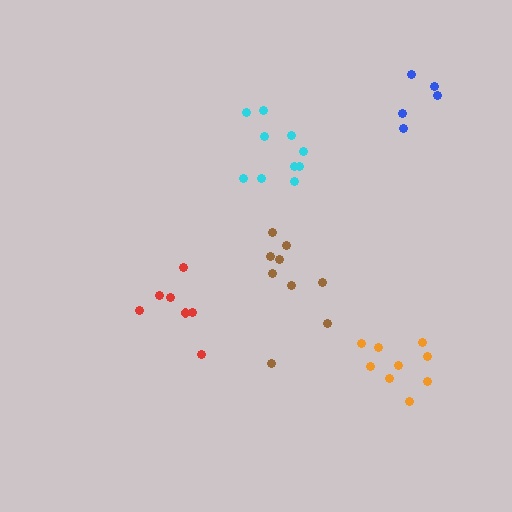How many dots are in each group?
Group 1: 7 dots, Group 2: 5 dots, Group 3: 9 dots, Group 4: 9 dots, Group 5: 10 dots (40 total).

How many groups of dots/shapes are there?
There are 5 groups.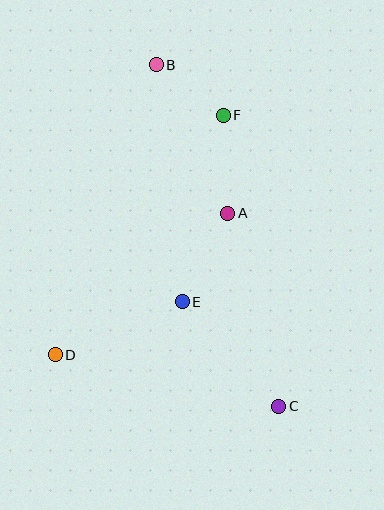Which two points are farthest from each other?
Points B and C are farthest from each other.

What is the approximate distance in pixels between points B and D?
The distance between B and D is approximately 307 pixels.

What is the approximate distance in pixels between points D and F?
The distance between D and F is approximately 292 pixels.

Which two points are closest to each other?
Points B and F are closest to each other.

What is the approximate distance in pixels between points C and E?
The distance between C and E is approximately 142 pixels.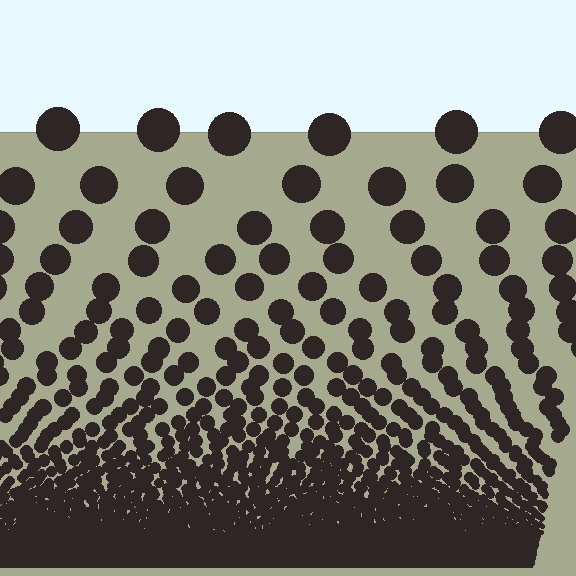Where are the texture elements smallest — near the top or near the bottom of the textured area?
Near the bottom.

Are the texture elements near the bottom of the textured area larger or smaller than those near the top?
Smaller. The gradient is inverted — elements near the bottom are smaller and denser.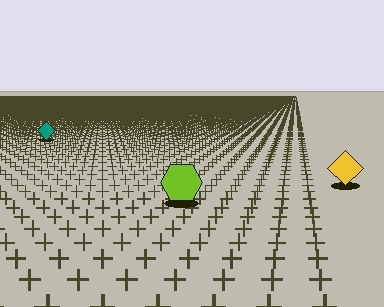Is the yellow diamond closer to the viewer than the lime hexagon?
No. The lime hexagon is closer — you can tell from the texture gradient: the ground texture is coarser near it.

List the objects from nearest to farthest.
From nearest to farthest: the lime hexagon, the yellow diamond, the teal diamond.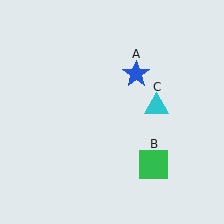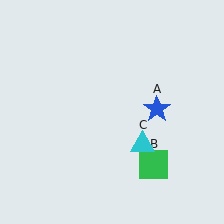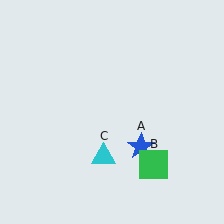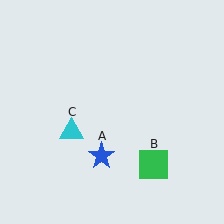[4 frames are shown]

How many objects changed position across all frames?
2 objects changed position: blue star (object A), cyan triangle (object C).